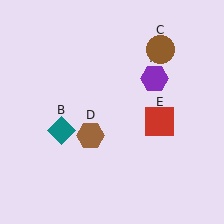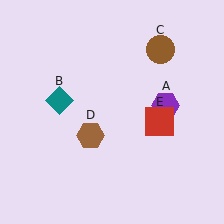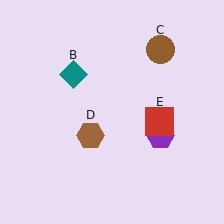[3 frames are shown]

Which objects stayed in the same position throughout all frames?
Brown circle (object C) and brown hexagon (object D) and red square (object E) remained stationary.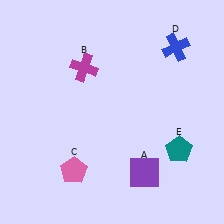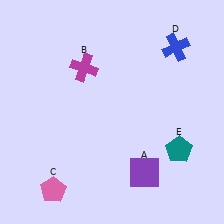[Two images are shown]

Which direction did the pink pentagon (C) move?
The pink pentagon (C) moved left.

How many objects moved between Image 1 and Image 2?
1 object moved between the two images.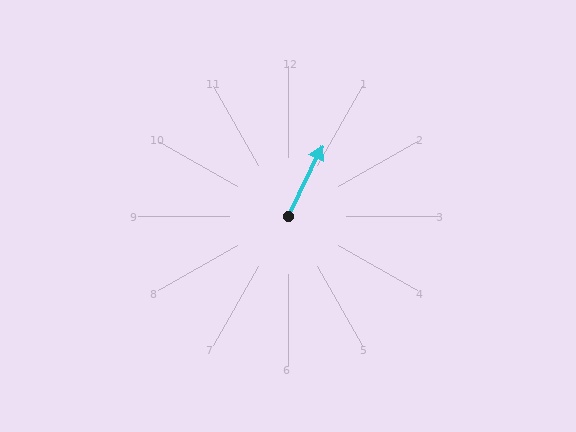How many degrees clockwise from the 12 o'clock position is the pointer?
Approximately 26 degrees.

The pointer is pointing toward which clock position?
Roughly 1 o'clock.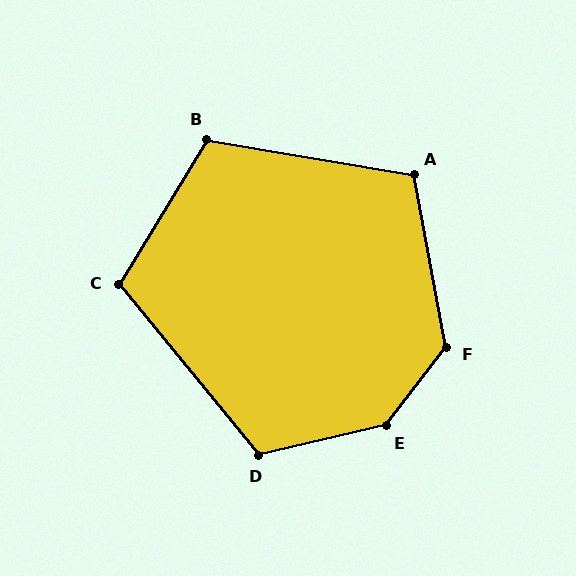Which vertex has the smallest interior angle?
C, at approximately 109 degrees.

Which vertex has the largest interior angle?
E, at approximately 140 degrees.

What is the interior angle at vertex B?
Approximately 112 degrees (obtuse).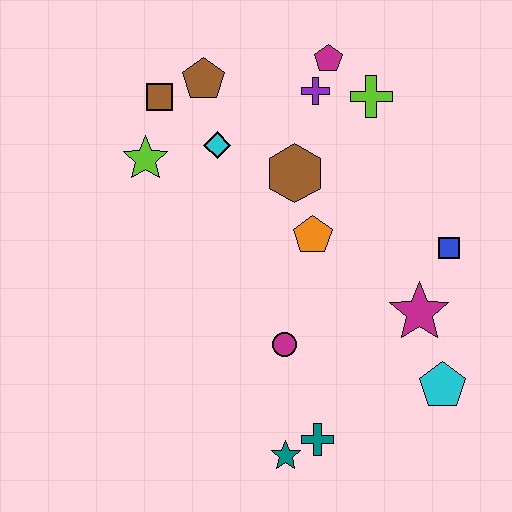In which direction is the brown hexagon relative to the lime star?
The brown hexagon is to the right of the lime star.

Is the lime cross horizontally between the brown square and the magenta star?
Yes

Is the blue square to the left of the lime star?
No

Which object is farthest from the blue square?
The brown square is farthest from the blue square.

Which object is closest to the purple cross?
The magenta pentagon is closest to the purple cross.